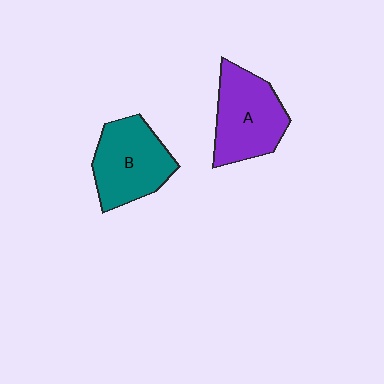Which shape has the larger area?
Shape A (purple).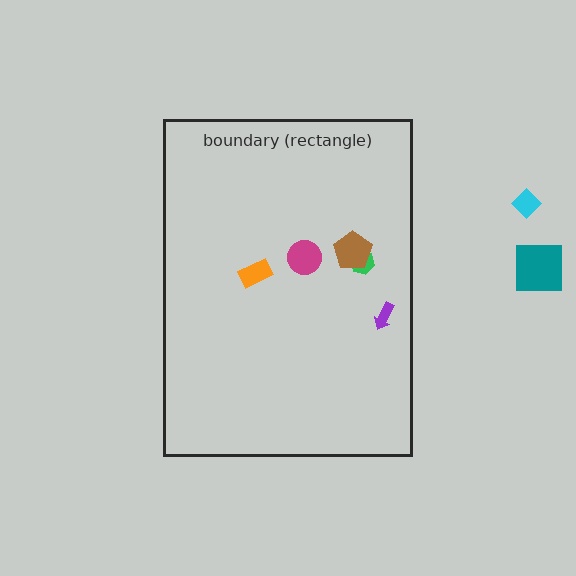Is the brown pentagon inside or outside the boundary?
Inside.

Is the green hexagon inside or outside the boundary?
Inside.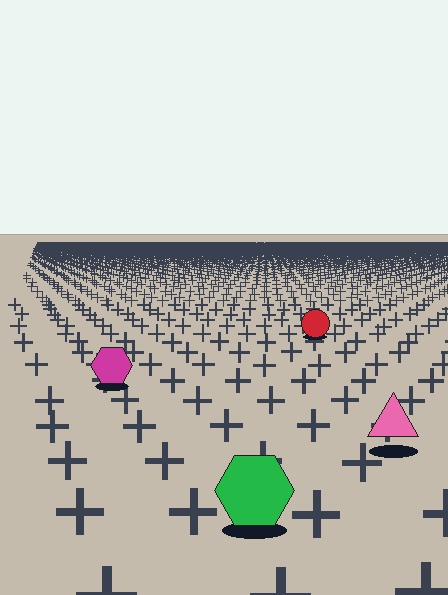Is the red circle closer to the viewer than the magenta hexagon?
No. The magenta hexagon is closer — you can tell from the texture gradient: the ground texture is coarser near it.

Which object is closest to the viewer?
The green hexagon is closest. The texture marks near it are larger and more spread out.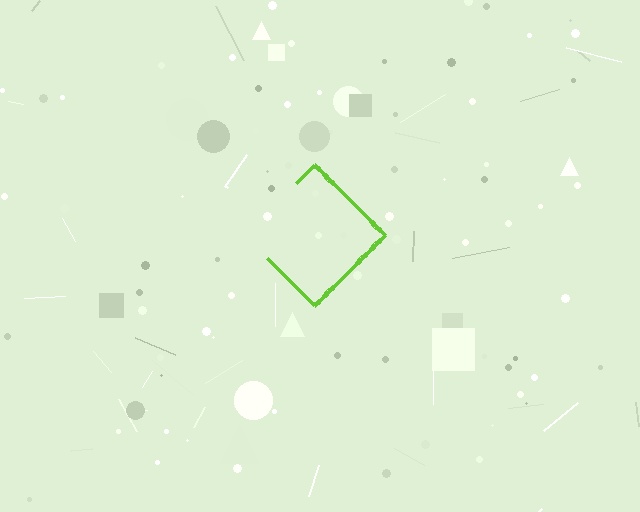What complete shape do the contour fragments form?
The contour fragments form a diamond.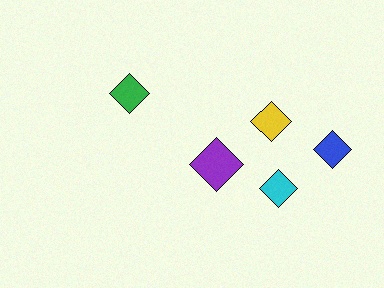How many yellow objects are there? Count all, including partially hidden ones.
There is 1 yellow object.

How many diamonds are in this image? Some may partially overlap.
There are 5 diamonds.